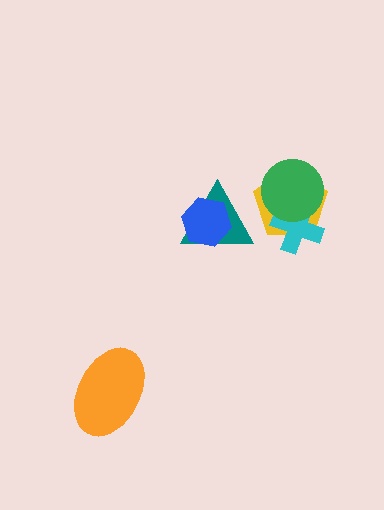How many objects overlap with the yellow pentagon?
2 objects overlap with the yellow pentagon.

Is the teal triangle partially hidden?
Yes, it is partially covered by another shape.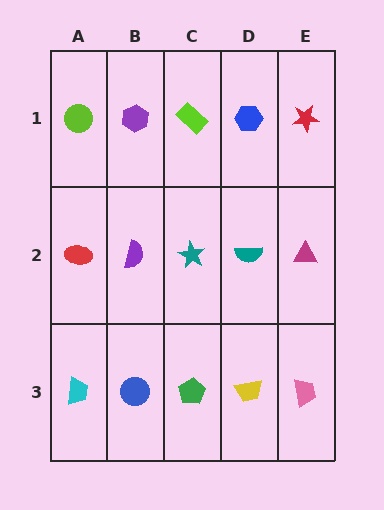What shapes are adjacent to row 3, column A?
A red ellipse (row 2, column A), a blue circle (row 3, column B).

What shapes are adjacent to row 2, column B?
A purple hexagon (row 1, column B), a blue circle (row 3, column B), a red ellipse (row 2, column A), a teal star (row 2, column C).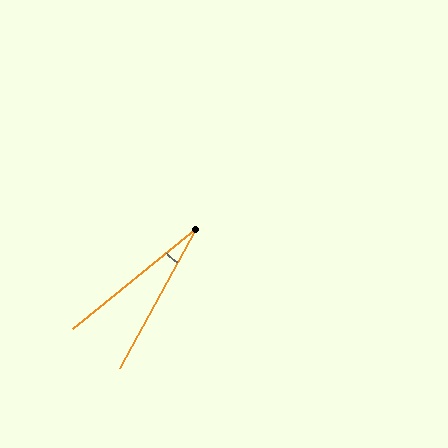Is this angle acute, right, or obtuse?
It is acute.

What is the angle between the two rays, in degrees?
Approximately 22 degrees.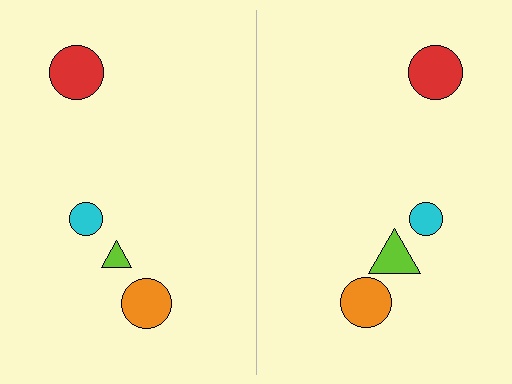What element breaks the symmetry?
The lime triangle on the right side has a different size than its mirror counterpart.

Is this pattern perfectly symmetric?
No, the pattern is not perfectly symmetric. The lime triangle on the right side has a different size than its mirror counterpart.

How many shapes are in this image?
There are 8 shapes in this image.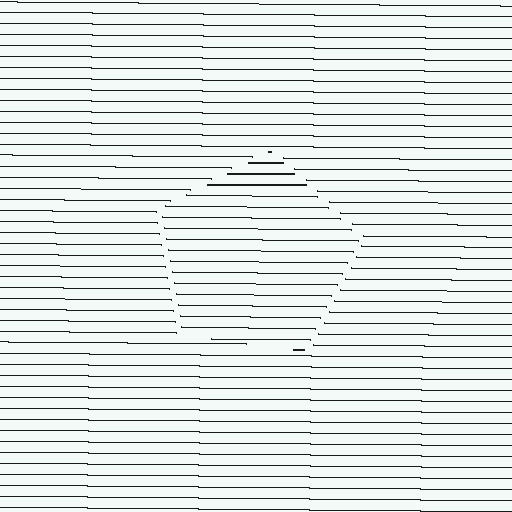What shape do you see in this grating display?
An illusory pentagon. The interior of the shape contains the same grating, shifted by half a period — the contour is defined by the phase discontinuity where line-ends from the inner and outer gratings abut.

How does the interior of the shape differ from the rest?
The interior of the shape contains the same grating, shifted by half a period — the contour is defined by the phase discontinuity where line-ends from the inner and outer gratings abut.